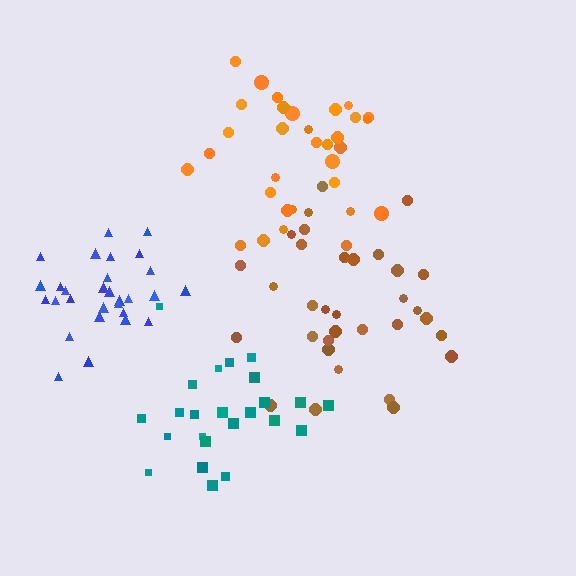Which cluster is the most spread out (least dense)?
Orange.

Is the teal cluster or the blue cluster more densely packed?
Blue.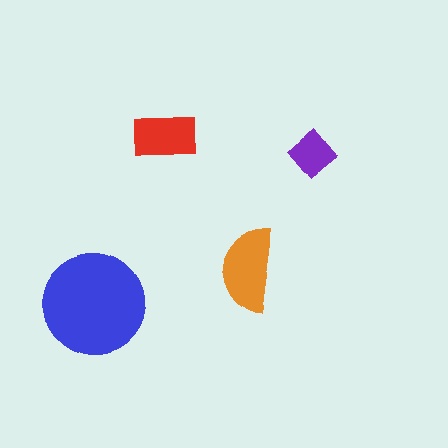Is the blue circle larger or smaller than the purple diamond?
Larger.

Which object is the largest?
The blue circle.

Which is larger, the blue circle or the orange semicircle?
The blue circle.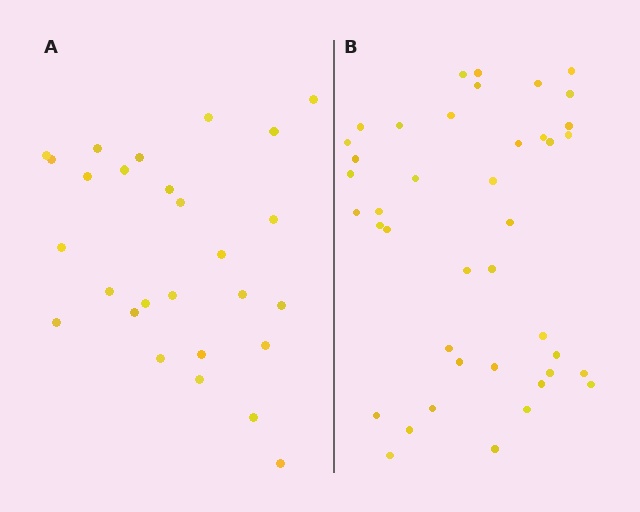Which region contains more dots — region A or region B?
Region B (the right region) has more dots.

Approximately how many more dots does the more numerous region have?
Region B has approximately 15 more dots than region A.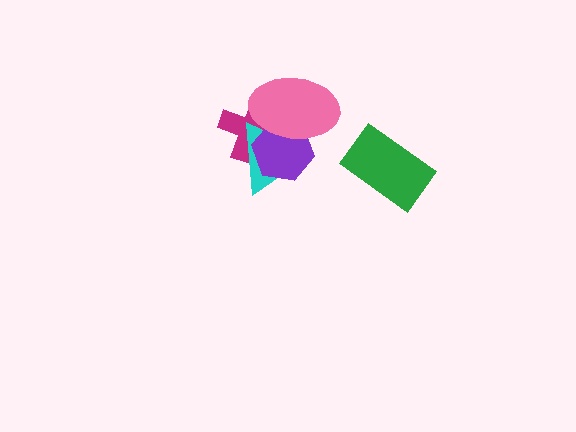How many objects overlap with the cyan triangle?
3 objects overlap with the cyan triangle.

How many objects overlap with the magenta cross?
3 objects overlap with the magenta cross.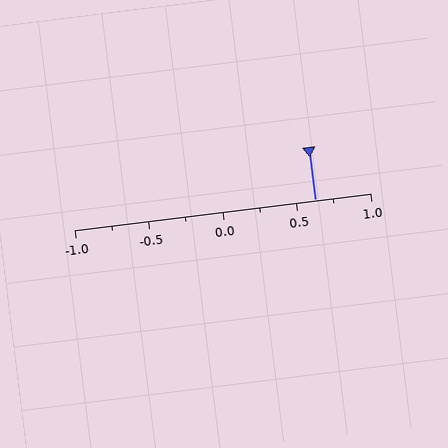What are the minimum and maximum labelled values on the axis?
The axis runs from -1.0 to 1.0.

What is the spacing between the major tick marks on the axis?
The major ticks are spaced 0.5 apart.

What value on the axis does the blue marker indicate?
The marker indicates approximately 0.62.